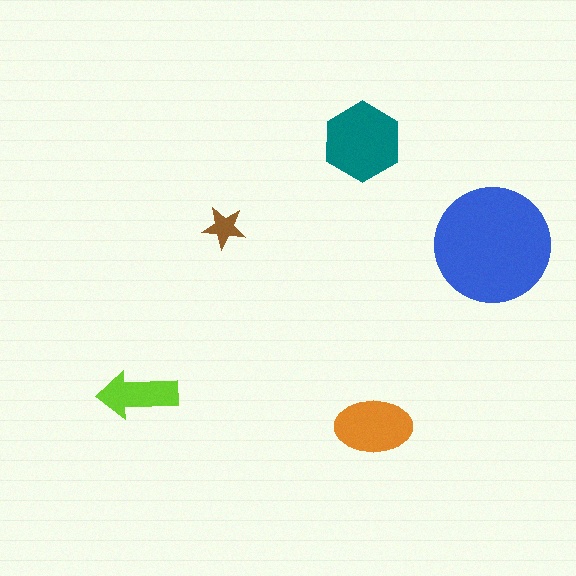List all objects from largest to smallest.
The blue circle, the teal hexagon, the orange ellipse, the lime arrow, the brown star.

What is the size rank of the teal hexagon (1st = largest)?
2nd.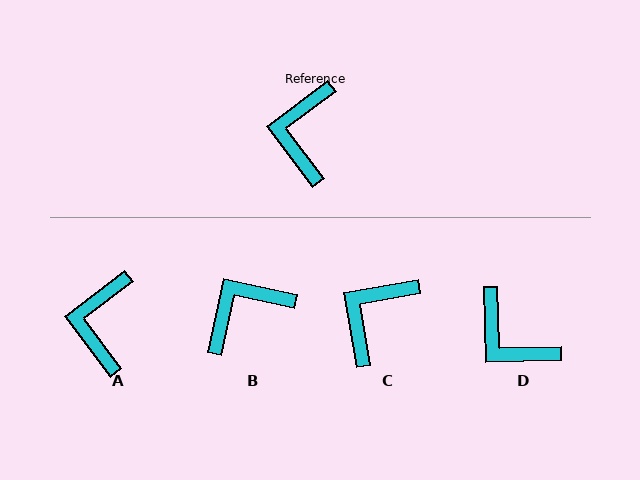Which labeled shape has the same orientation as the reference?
A.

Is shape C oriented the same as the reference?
No, it is off by about 27 degrees.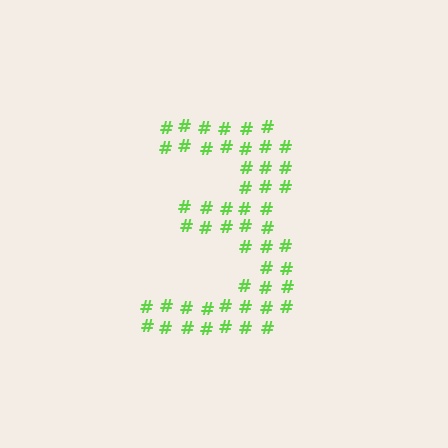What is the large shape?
The large shape is the digit 3.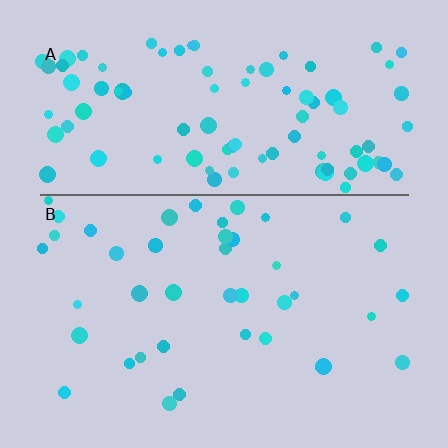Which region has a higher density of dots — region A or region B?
A (the top).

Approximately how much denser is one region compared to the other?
Approximately 2.3× — region A over region B.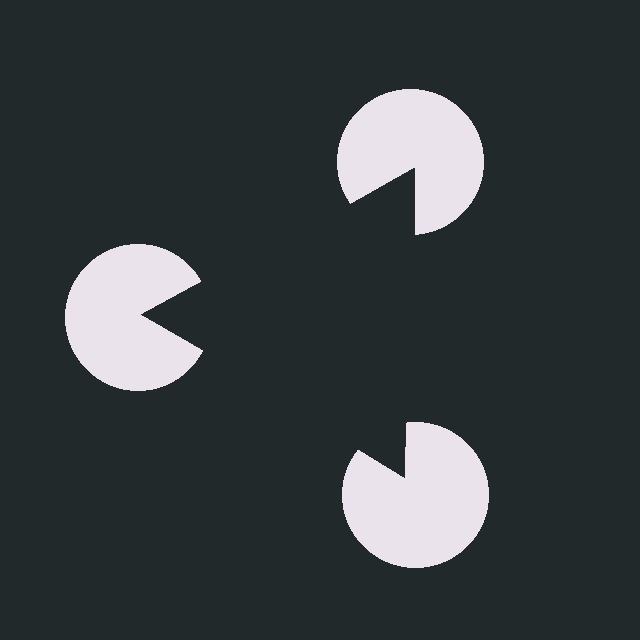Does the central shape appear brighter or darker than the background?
It typically appears slightly darker than the background, even though no actual brightness change is drawn.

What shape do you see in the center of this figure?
An illusory triangle — its edges are inferred from the aligned wedge cuts in the pac-man discs, not physically drawn.